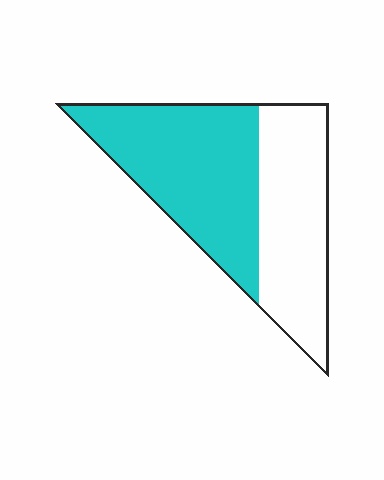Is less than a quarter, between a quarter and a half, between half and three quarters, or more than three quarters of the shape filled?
Between half and three quarters.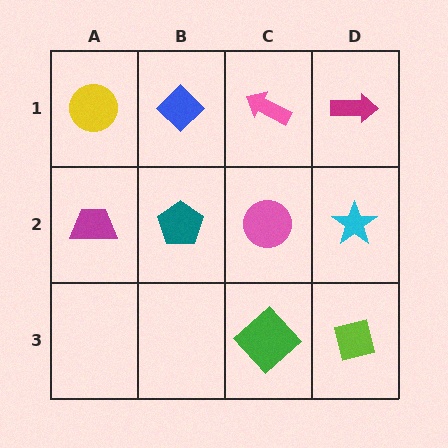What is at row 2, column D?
A cyan star.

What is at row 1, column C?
A pink arrow.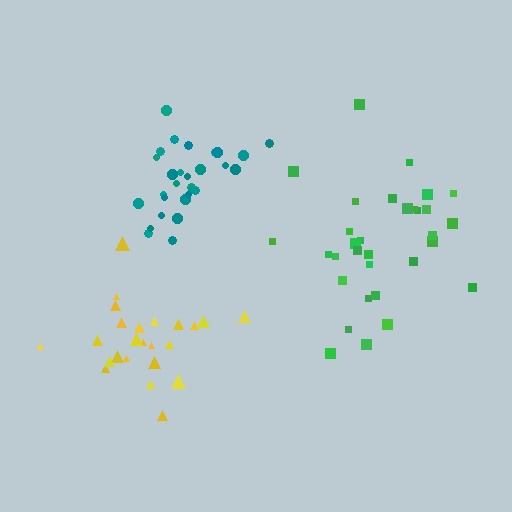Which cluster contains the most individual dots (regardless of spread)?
Green (32).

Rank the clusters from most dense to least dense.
teal, yellow, green.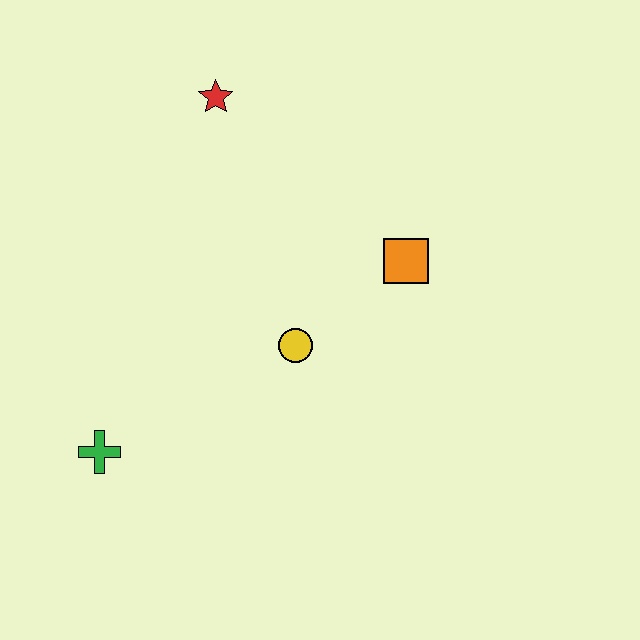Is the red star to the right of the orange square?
No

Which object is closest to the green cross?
The yellow circle is closest to the green cross.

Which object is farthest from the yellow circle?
The red star is farthest from the yellow circle.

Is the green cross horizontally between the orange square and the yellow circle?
No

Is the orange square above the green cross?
Yes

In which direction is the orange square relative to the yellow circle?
The orange square is to the right of the yellow circle.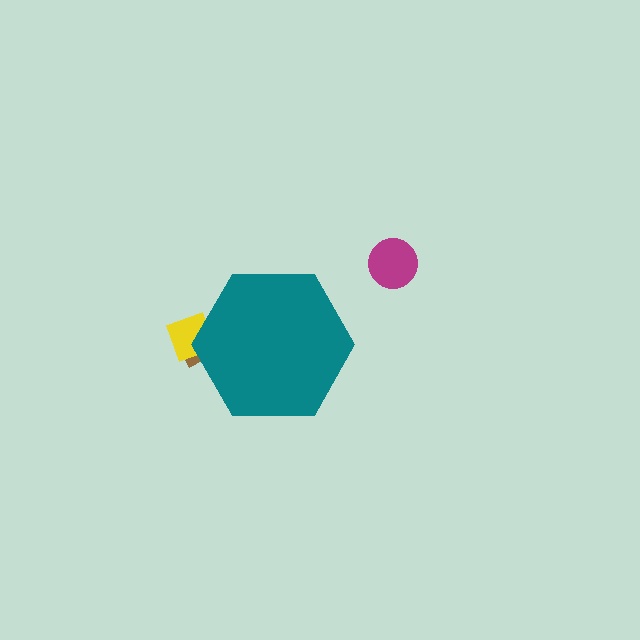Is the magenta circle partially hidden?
No, the magenta circle is fully visible.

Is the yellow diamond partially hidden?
Yes, the yellow diamond is partially hidden behind the teal hexagon.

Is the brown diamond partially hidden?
Yes, the brown diamond is partially hidden behind the teal hexagon.